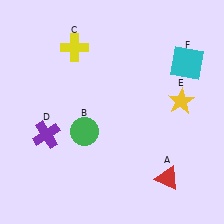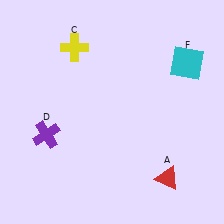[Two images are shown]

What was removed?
The yellow star (E), the green circle (B) were removed in Image 2.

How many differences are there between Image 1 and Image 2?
There are 2 differences between the two images.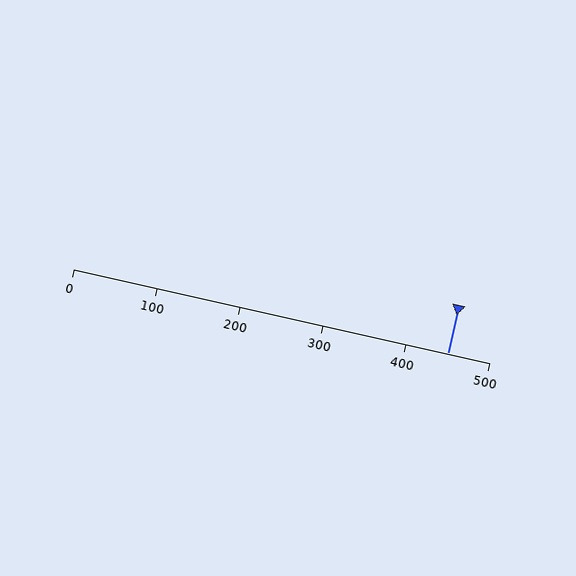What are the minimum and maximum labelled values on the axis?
The axis runs from 0 to 500.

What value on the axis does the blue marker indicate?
The marker indicates approximately 450.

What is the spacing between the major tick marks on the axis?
The major ticks are spaced 100 apart.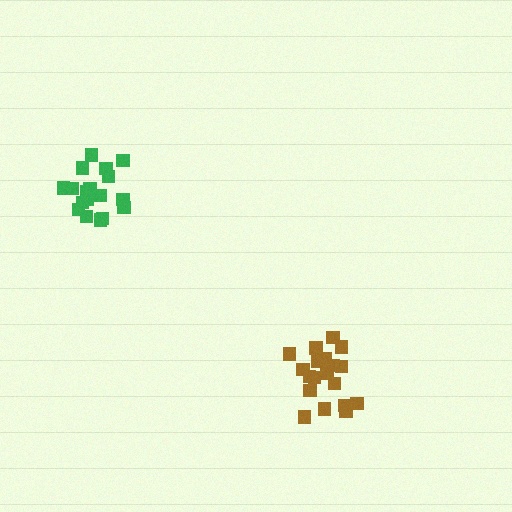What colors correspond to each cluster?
The clusters are colored: brown, green.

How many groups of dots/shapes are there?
There are 2 groups.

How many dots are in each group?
Group 1: 19 dots, Group 2: 18 dots (37 total).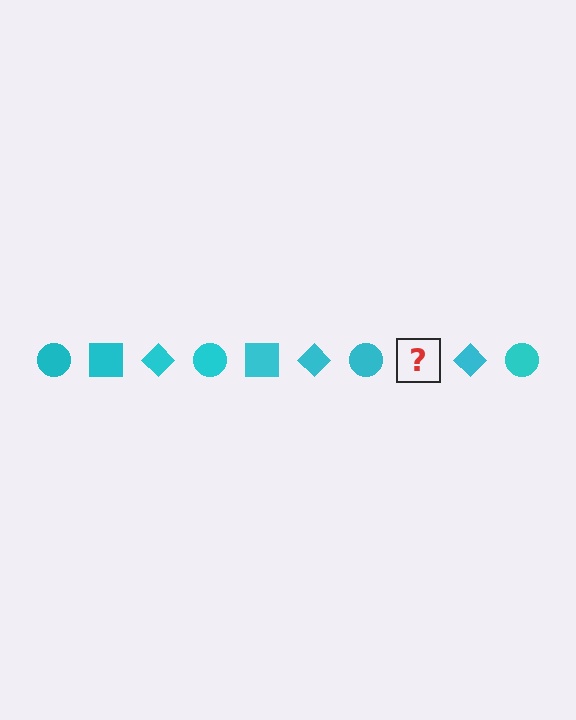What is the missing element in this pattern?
The missing element is a cyan square.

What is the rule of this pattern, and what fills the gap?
The rule is that the pattern cycles through circle, square, diamond shapes in cyan. The gap should be filled with a cyan square.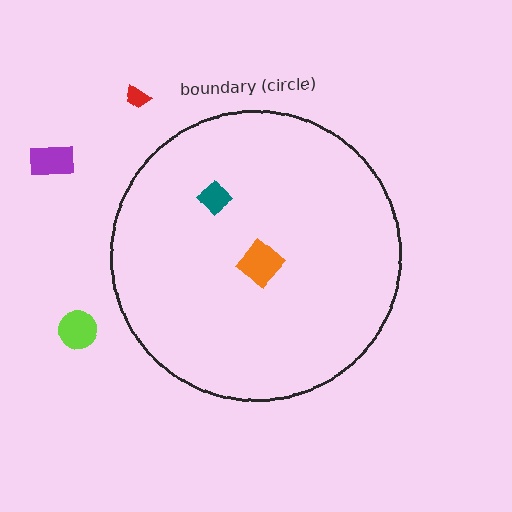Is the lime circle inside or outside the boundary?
Outside.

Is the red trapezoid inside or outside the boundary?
Outside.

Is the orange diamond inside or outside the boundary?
Inside.